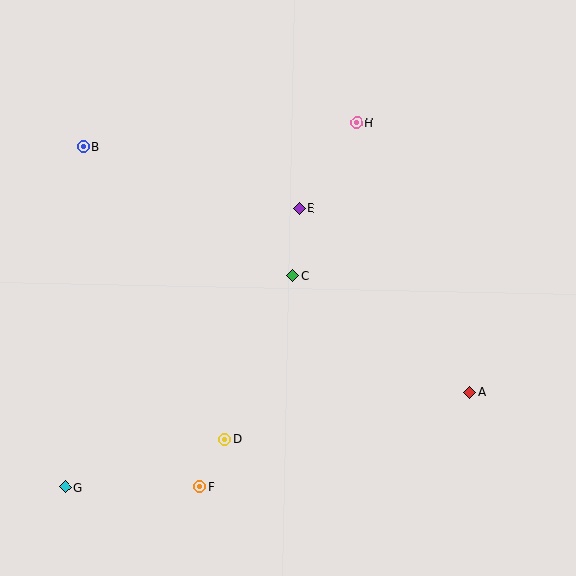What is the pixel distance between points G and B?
The distance between G and B is 341 pixels.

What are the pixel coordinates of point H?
Point H is at (357, 122).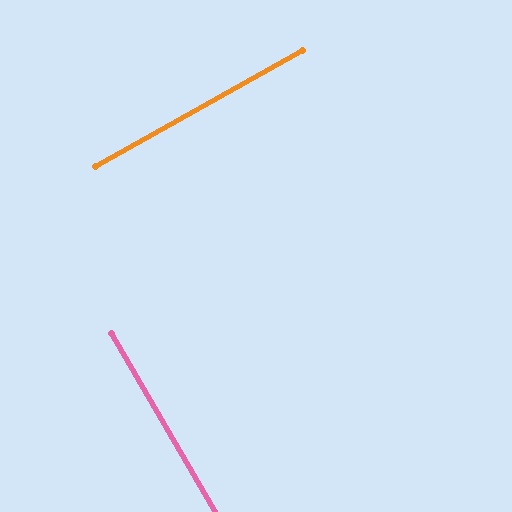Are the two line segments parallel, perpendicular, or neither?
Perpendicular — they meet at approximately 89°.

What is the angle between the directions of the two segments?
Approximately 89 degrees.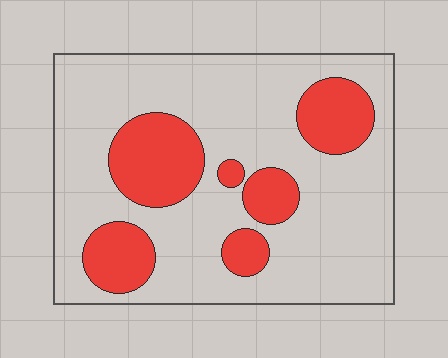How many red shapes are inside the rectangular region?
6.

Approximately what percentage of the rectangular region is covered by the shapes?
Approximately 25%.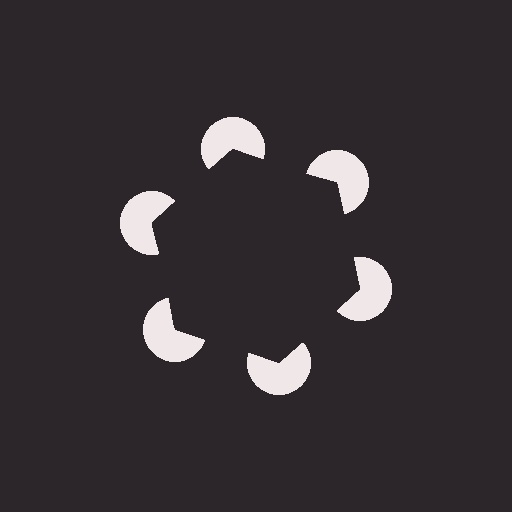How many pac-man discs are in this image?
There are 6 — one at each vertex of the illusory hexagon.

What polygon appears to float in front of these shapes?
An illusory hexagon — its edges are inferred from the aligned wedge cuts in the pac-man discs, not physically drawn.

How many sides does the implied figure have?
6 sides.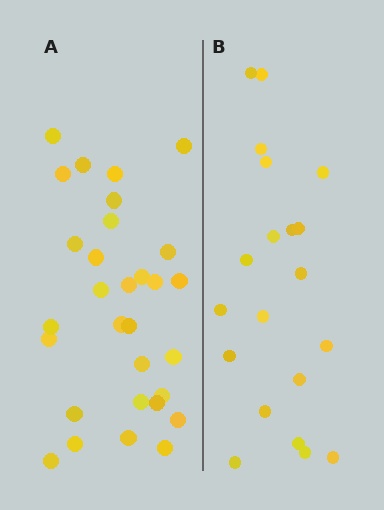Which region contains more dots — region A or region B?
Region A (the left region) has more dots.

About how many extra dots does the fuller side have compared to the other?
Region A has roughly 10 or so more dots than region B.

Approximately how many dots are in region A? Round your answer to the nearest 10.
About 30 dots.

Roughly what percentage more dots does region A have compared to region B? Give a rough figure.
About 50% more.